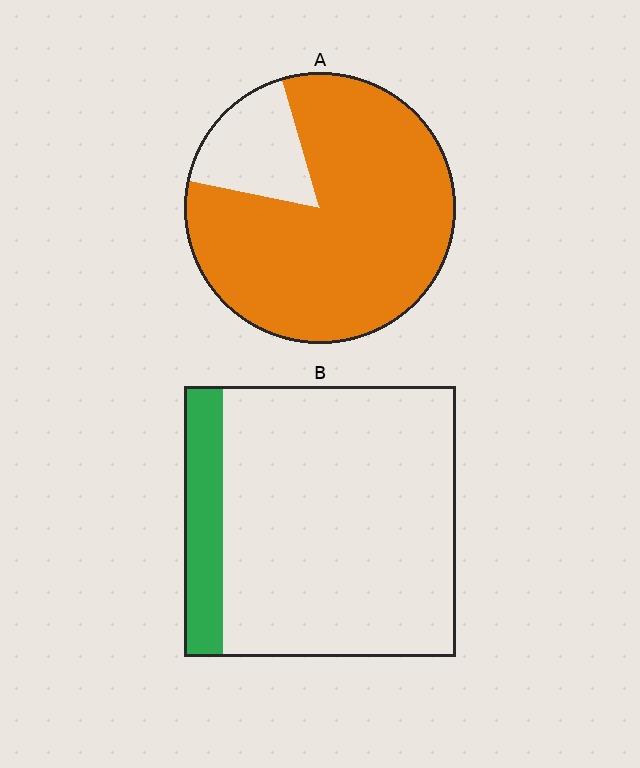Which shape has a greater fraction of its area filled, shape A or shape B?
Shape A.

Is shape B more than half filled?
No.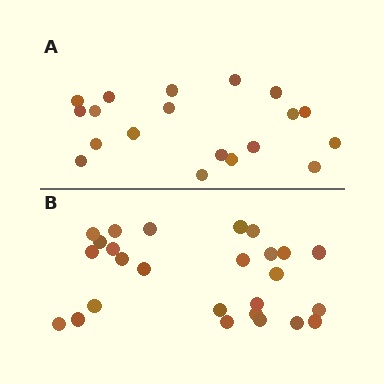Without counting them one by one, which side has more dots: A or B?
Region B (the bottom region) has more dots.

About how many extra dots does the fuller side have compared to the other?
Region B has roughly 8 or so more dots than region A.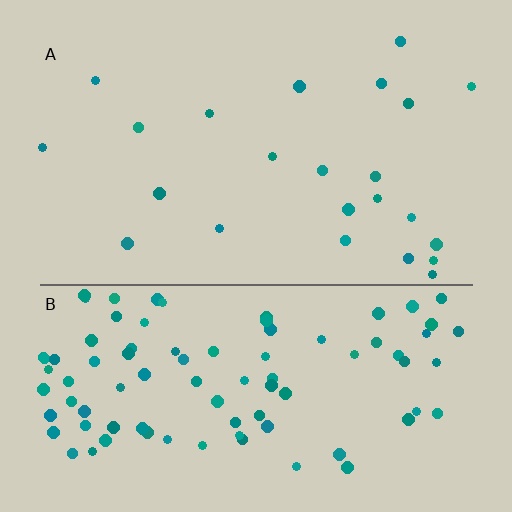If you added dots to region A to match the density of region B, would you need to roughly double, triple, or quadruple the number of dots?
Approximately quadruple.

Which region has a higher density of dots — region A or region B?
B (the bottom).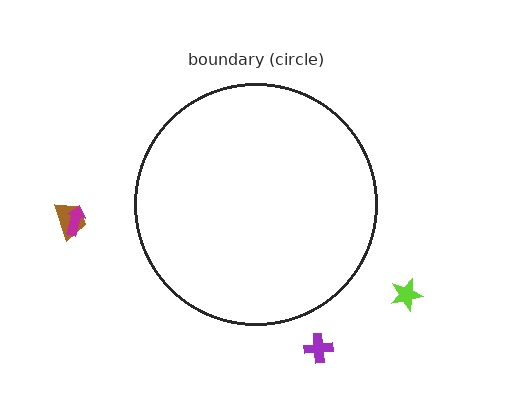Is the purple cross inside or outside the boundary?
Outside.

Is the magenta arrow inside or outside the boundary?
Outside.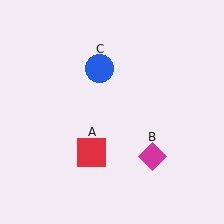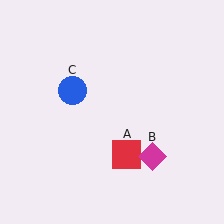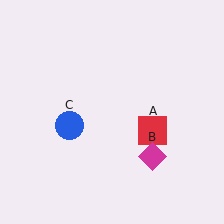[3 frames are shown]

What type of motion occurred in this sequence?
The red square (object A), blue circle (object C) rotated counterclockwise around the center of the scene.